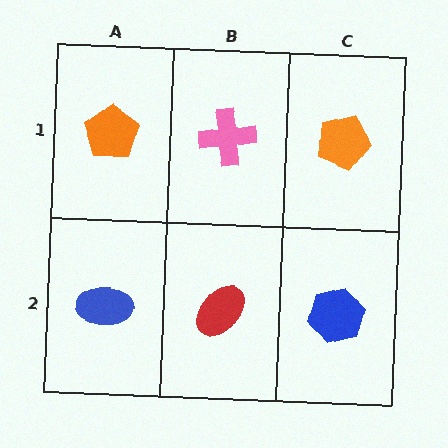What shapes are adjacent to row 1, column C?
A blue hexagon (row 2, column C), a pink cross (row 1, column B).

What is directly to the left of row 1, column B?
An orange pentagon.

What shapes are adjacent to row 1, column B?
A red ellipse (row 2, column B), an orange pentagon (row 1, column A), an orange pentagon (row 1, column C).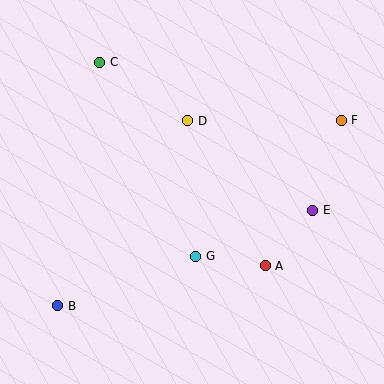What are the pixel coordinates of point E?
Point E is at (313, 210).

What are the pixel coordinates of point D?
Point D is at (188, 121).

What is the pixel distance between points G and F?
The distance between G and F is 199 pixels.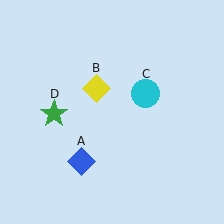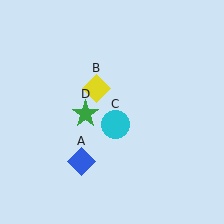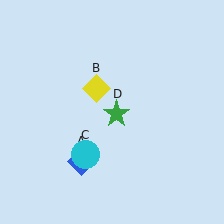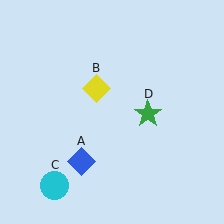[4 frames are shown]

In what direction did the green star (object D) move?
The green star (object D) moved right.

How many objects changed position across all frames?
2 objects changed position: cyan circle (object C), green star (object D).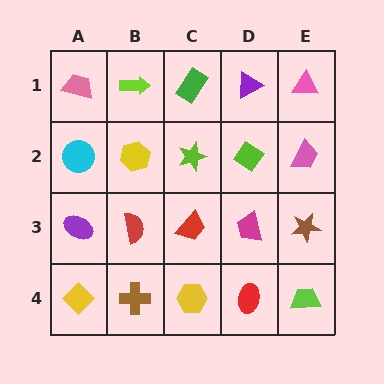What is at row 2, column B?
A yellow hexagon.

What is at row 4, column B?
A brown cross.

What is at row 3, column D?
A magenta trapezoid.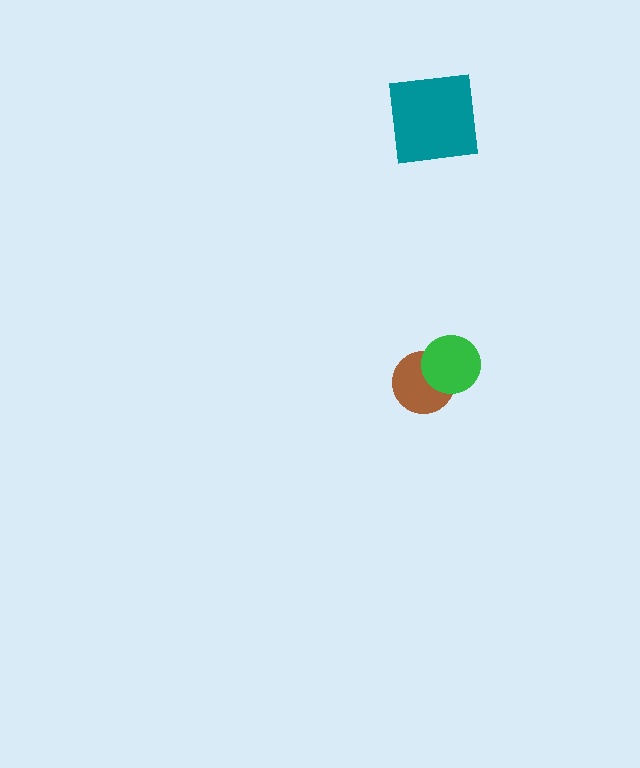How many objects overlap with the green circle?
1 object overlaps with the green circle.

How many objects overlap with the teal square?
0 objects overlap with the teal square.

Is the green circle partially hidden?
No, no other shape covers it.